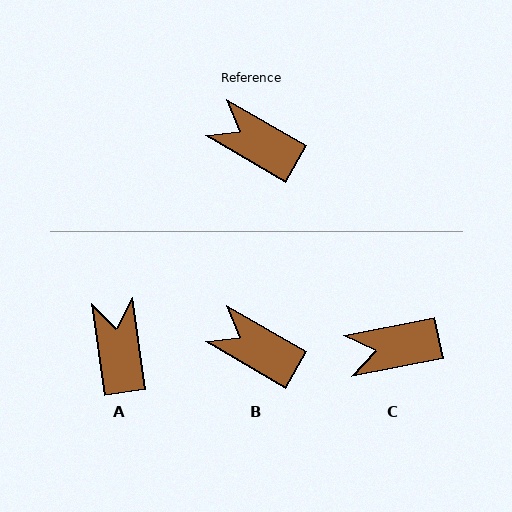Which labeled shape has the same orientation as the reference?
B.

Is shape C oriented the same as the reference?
No, it is off by about 41 degrees.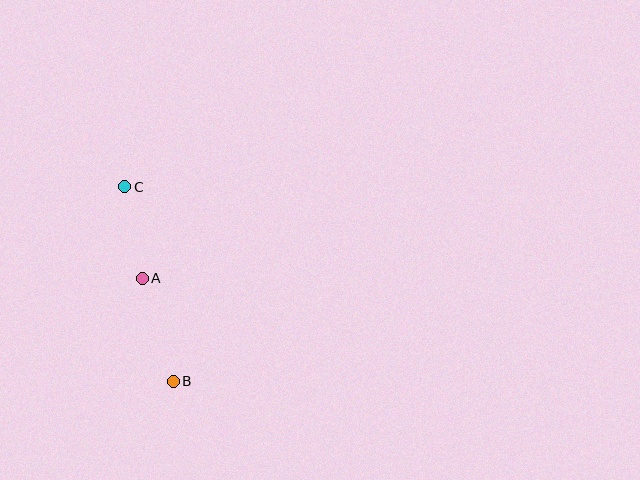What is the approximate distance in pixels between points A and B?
The distance between A and B is approximately 108 pixels.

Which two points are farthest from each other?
Points B and C are farthest from each other.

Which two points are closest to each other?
Points A and C are closest to each other.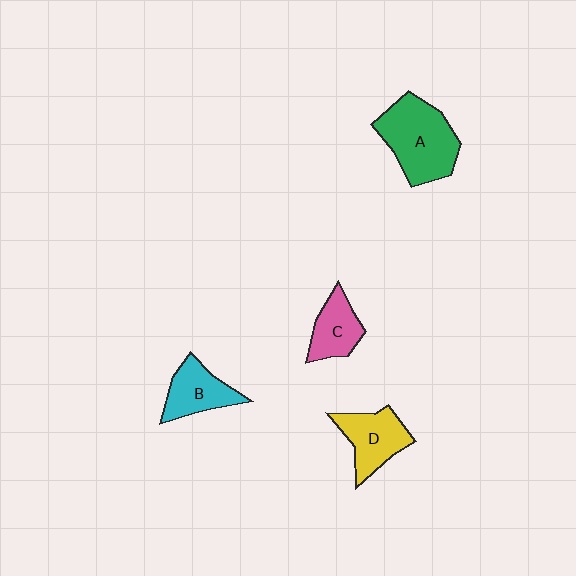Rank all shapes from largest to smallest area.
From largest to smallest: A (green), D (yellow), B (cyan), C (pink).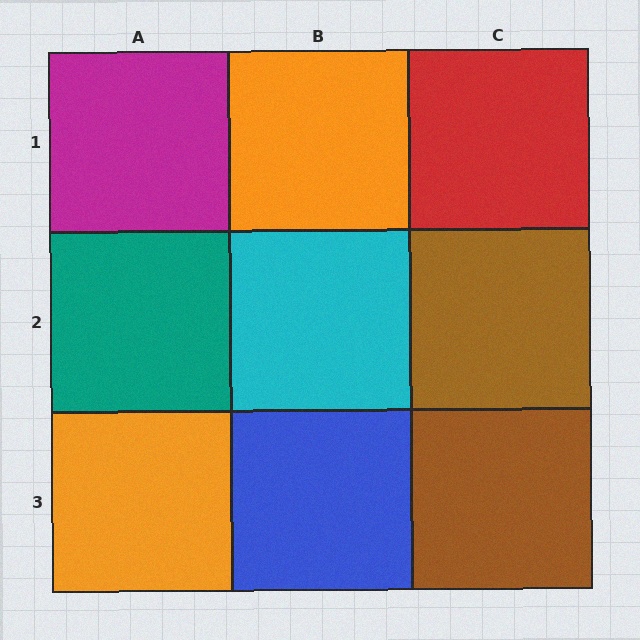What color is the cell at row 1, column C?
Red.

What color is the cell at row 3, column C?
Brown.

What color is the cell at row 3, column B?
Blue.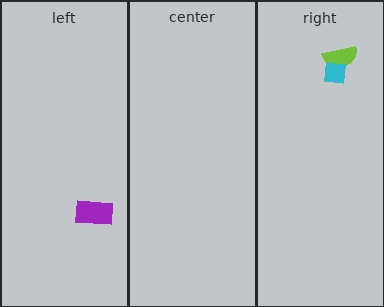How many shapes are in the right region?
2.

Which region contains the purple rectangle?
The left region.